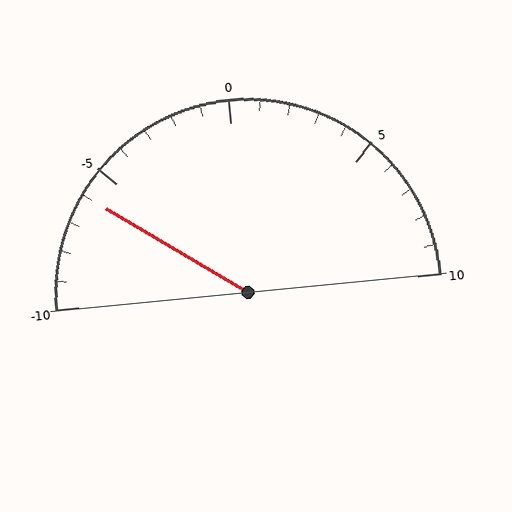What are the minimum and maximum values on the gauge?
The gauge ranges from -10 to 10.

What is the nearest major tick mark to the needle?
The nearest major tick mark is -5.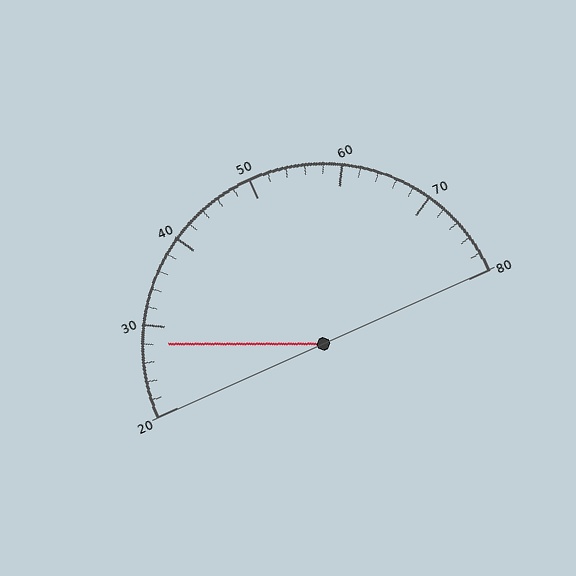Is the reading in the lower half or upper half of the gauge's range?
The reading is in the lower half of the range (20 to 80).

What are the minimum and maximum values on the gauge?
The gauge ranges from 20 to 80.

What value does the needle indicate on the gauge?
The needle indicates approximately 28.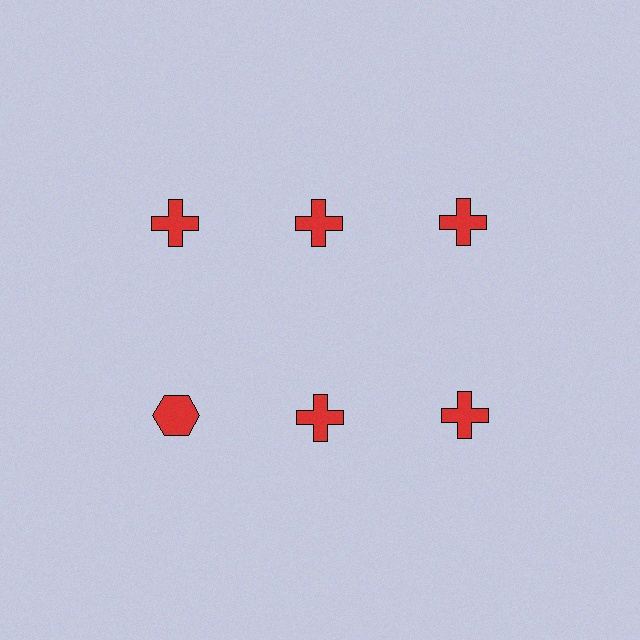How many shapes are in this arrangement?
There are 6 shapes arranged in a grid pattern.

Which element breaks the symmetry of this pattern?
The red hexagon in the second row, leftmost column breaks the symmetry. All other shapes are red crosses.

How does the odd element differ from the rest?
It has a different shape: hexagon instead of cross.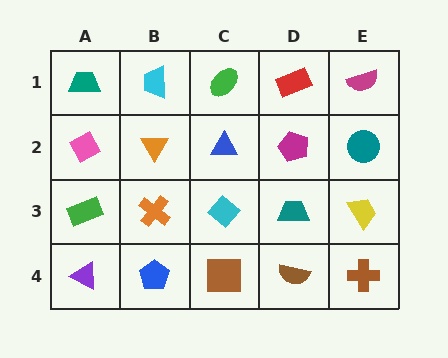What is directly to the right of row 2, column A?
An orange triangle.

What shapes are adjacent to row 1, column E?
A teal circle (row 2, column E), a red rectangle (row 1, column D).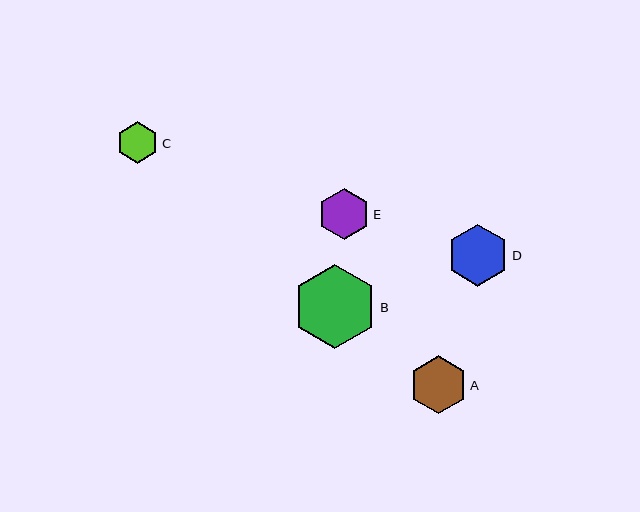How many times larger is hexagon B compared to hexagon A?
Hexagon B is approximately 1.5 times the size of hexagon A.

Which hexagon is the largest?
Hexagon B is the largest with a size of approximately 84 pixels.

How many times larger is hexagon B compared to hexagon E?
Hexagon B is approximately 1.6 times the size of hexagon E.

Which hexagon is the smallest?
Hexagon C is the smallest with a size of approximately 42 pixels.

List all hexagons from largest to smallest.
From largest to smallest: B, D, A, E, C.